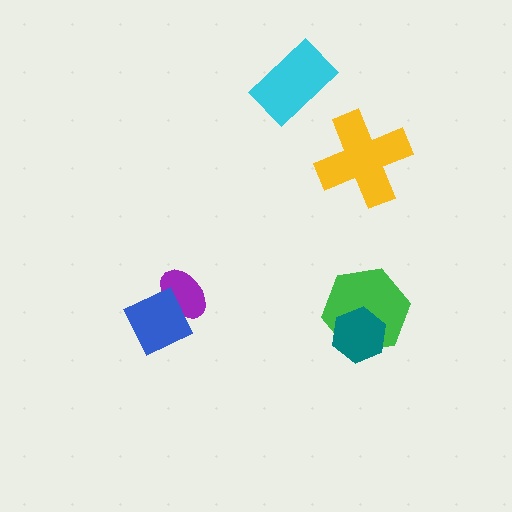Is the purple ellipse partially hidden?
Yes, it is partially covered by another shape.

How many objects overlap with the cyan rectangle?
0 objects overlap with the cyan rectangle.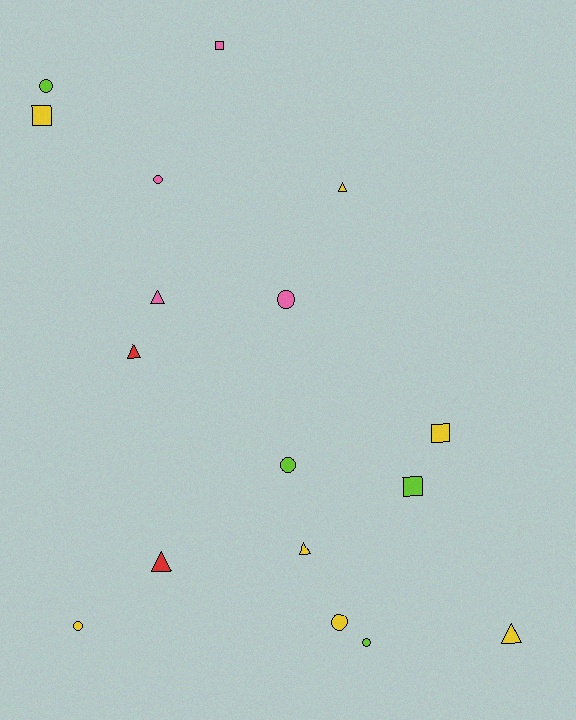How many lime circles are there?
There are 3 lime circles.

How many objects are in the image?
There are 17 objects.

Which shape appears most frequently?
Circle, with 7 objects.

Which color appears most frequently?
Yellow, with 7 objects.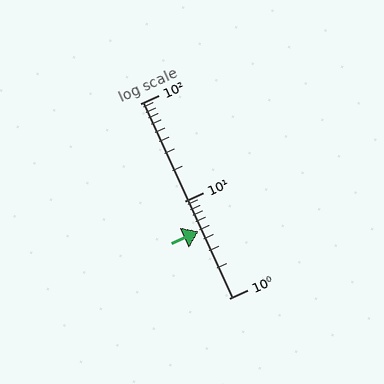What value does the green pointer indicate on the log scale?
The pointer indicates approximately 4.9.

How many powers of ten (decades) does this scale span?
The scale spans 2 decades, from 1 to 100.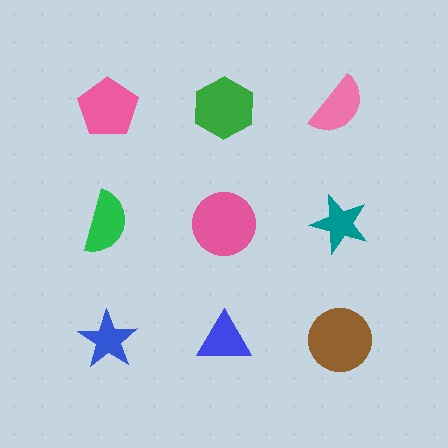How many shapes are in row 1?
3 shapes.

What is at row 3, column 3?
A brown circle.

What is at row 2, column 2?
A pink circle.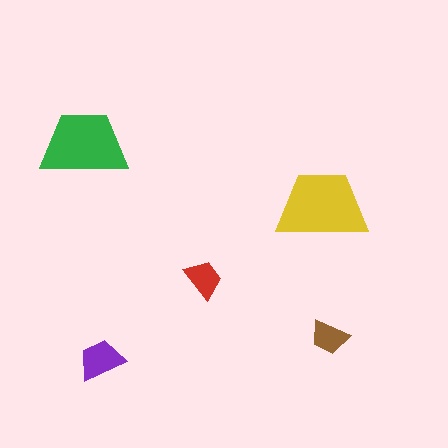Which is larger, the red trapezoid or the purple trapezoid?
The purple one.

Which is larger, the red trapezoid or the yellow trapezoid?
The yellow one.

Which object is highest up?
The green trapezoid is topmost.